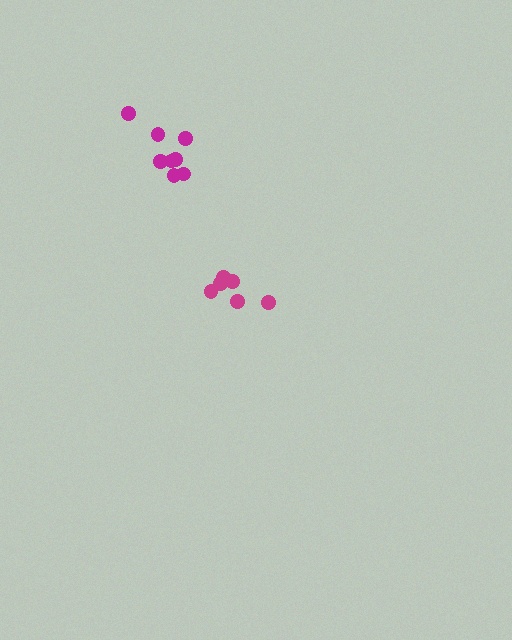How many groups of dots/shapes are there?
There are 2 groups.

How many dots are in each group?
Group 1: 6 dots, Group 2: 8 dots (14 total).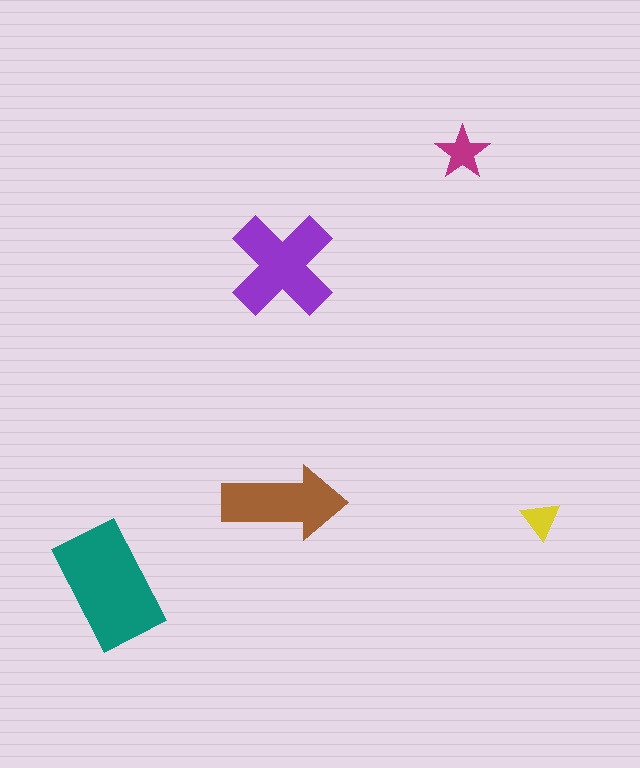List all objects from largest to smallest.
The teal rectangle, the purple cross, the brown arrow, the magenta star, the yellow triangle.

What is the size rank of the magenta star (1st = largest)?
4th.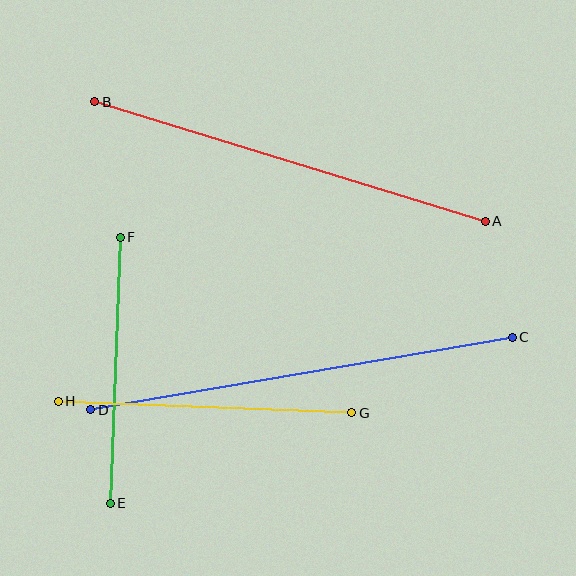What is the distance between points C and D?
The distance is approximately 428 pixels.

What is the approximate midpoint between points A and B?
The midpoint is at approximately (290, 162) pixels.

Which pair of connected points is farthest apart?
Points C and D are farthest apart.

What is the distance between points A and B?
The distance is approximately 408 pixels.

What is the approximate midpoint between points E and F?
The midpoint is at approximately (115, 370) pixels.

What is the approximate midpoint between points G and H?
The midpoint is at approximately (205, 407) pixels.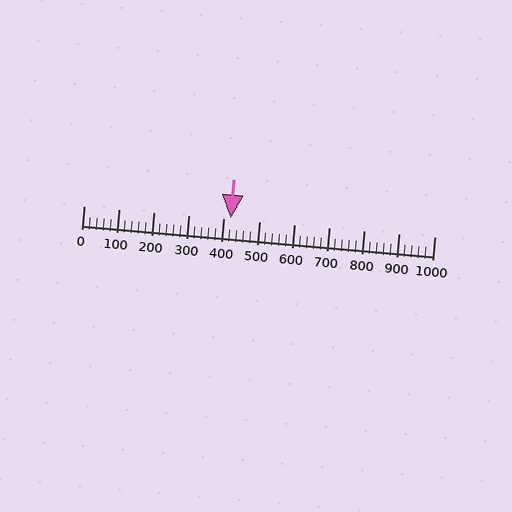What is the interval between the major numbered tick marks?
The major tick marks are spaced 100 units apart.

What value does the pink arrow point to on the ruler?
The pink arrow points to approximately 420.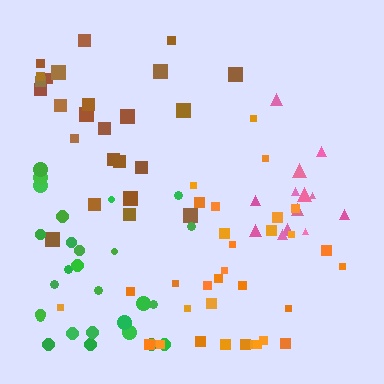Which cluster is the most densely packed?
Pink.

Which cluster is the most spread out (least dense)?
Orange.